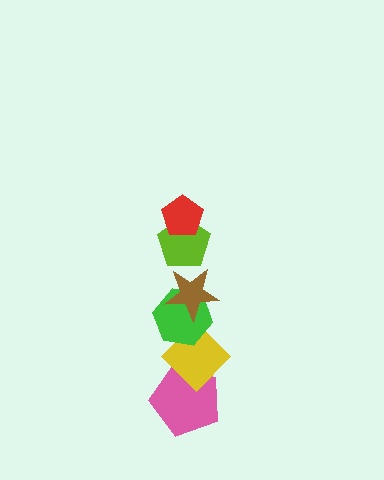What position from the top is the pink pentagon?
The pink pentagon is 6th from the top.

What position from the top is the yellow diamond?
The yellow diamond is 5th from the top.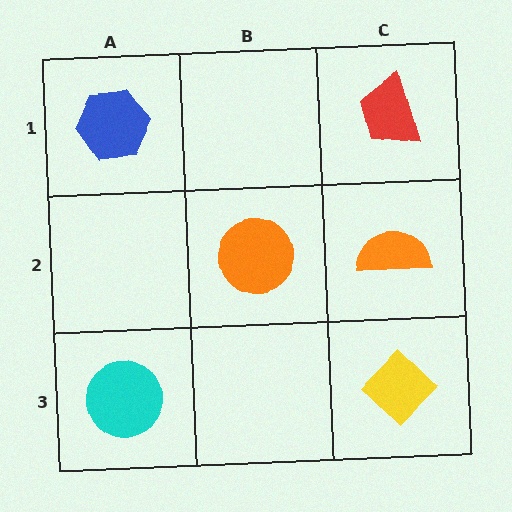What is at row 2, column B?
An orange circle.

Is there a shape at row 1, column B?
No, that cell is empty.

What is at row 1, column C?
A red trapezoid.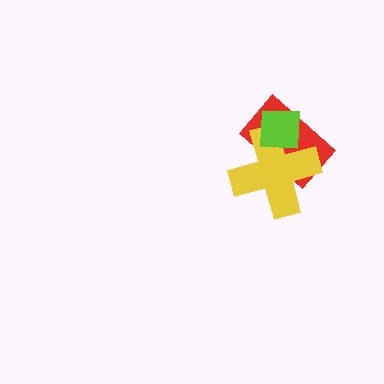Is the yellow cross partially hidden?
Yes, it is partially covered by another shape.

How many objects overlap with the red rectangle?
2 objects overlap with the red rectangle.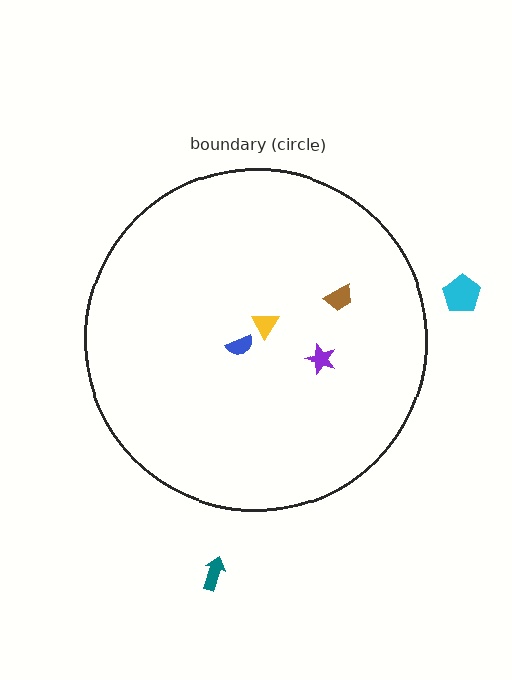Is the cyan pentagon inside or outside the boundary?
Outside.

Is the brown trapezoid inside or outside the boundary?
Inside.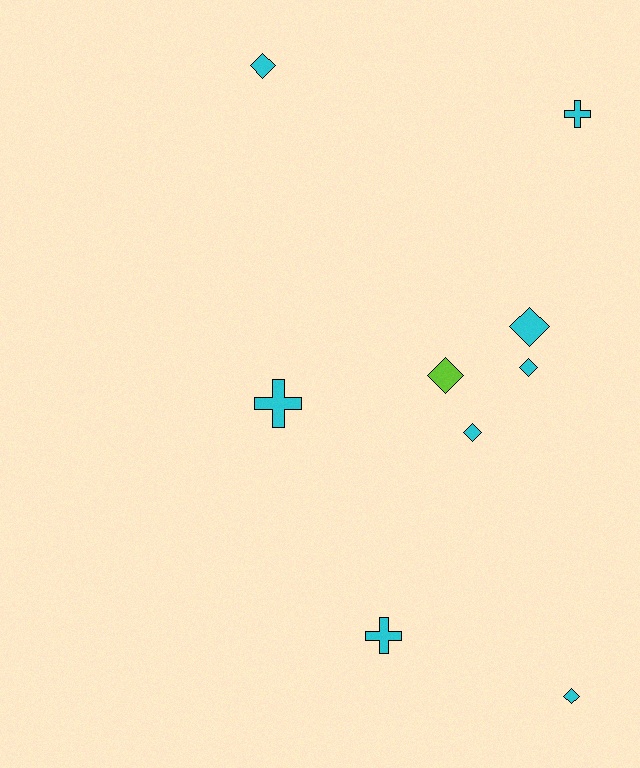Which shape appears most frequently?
Diamond, with 6 objects.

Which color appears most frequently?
Cyan, with 8 objects.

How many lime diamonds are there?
There is 1 lime diamond.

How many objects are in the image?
There are 9 objects.